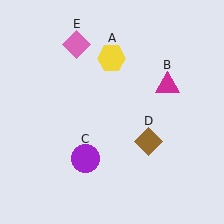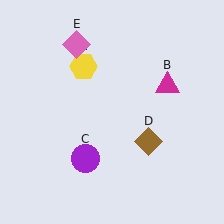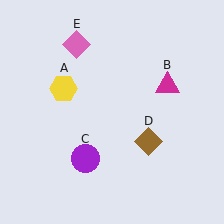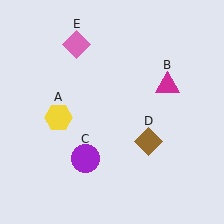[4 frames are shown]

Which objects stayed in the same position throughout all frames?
Magenta triangle (object B) and purple circle (object C) and brown diamond (object D) and pink diamond (object E) remained stationary.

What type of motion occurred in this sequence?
The yellow hexagon (object A) rotated counterclockwise around the center of the scene.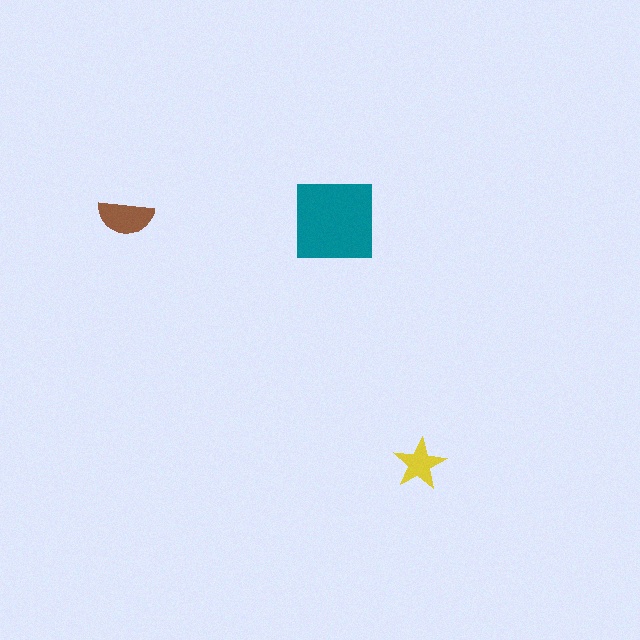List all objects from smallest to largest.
The yellow star, the brown semicircle, the teal square.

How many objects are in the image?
There are 3 objects in the image.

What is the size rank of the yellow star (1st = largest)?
3rd.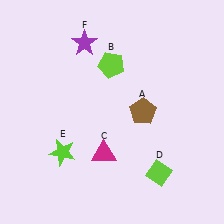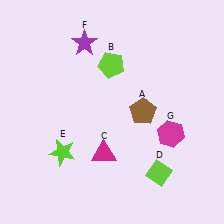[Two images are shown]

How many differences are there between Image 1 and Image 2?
There is 1 difference between the two images.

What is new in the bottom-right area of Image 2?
A magenta hexagon (G) was added in the bottom-right area of Image 2.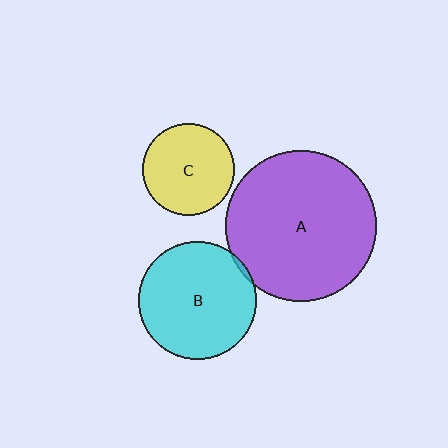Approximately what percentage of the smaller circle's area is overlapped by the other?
Approximately 5%.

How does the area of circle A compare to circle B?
Approximately 1.6 times.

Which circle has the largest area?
Circle A (purple).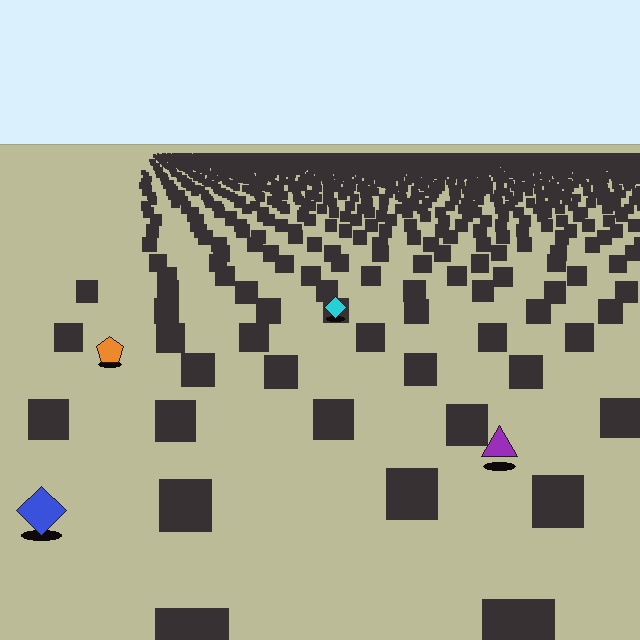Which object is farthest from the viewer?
The cyan diamond is farthest from the viewer. It appears smaller and the ground texture around it is denser.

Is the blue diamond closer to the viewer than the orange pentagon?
Yes. The blue diamond is closer — you can tell from the texture gradient: the ground texture is coarser near it.